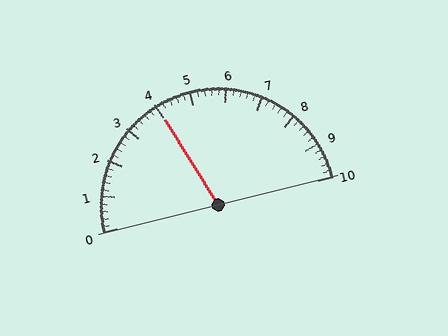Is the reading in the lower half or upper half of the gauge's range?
The reading is in the lower half of the range (0 to 10).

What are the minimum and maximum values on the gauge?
The gauge ranges from 0 to 10.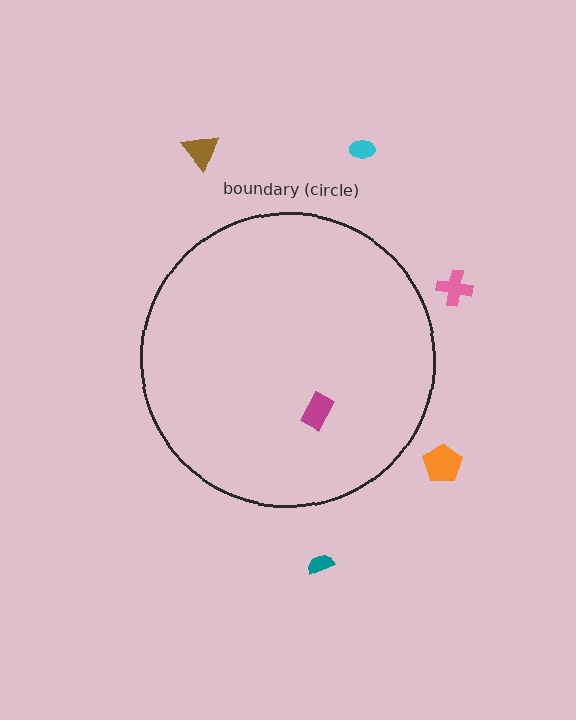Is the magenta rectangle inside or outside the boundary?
Inside.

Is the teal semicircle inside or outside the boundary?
Outside.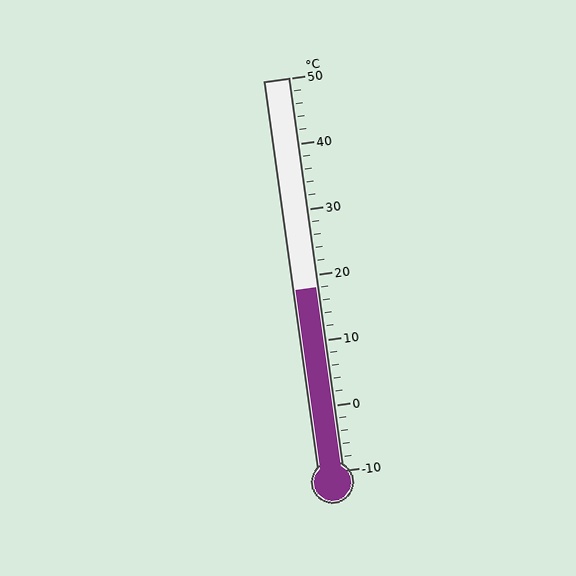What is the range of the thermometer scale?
The thermometer scale ranges from -10°C to 50°C.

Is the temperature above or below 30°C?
The temperature is below 30°C.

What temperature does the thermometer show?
The thermometer shows approximately 18°C.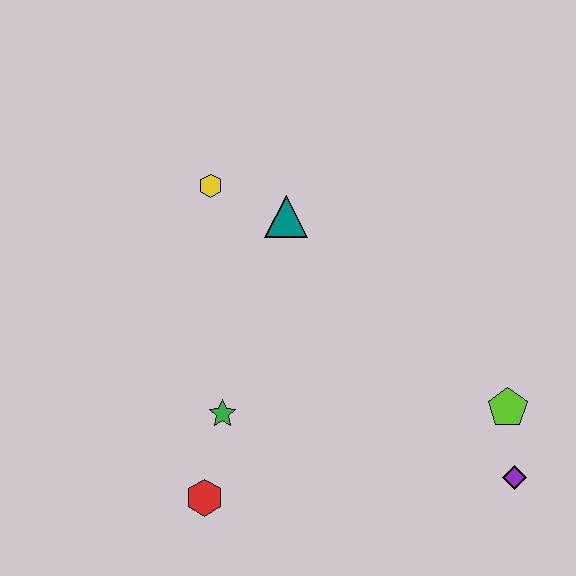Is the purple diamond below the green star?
Yes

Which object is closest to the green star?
The red hexagon is closest to the green star.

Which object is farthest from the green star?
The purple diamond is farthest from the green star.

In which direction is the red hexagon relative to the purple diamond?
The red hexagon is to the left of the purple diamond.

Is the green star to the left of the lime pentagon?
Yes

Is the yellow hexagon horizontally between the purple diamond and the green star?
No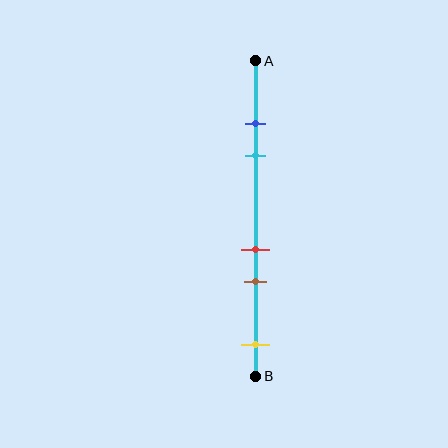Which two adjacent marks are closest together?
The blue and cyan marks are the closest adjacent pair.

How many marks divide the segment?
There are 5 marks dividing the segment.